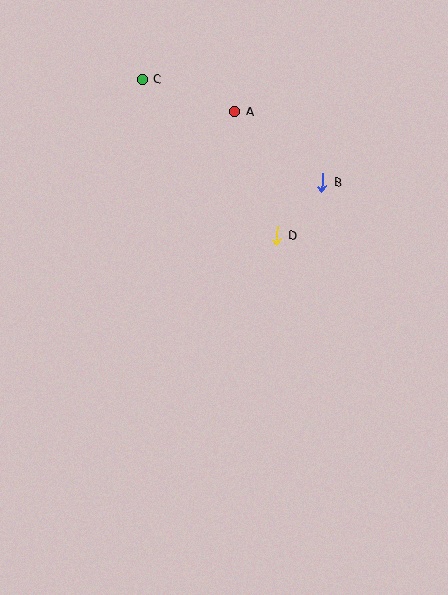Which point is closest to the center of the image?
Point D at (277, 235) is closest to the center.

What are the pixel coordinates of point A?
Point A is at (235, 111).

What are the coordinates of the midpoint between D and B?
The midpoint between D and B is at (300, 209).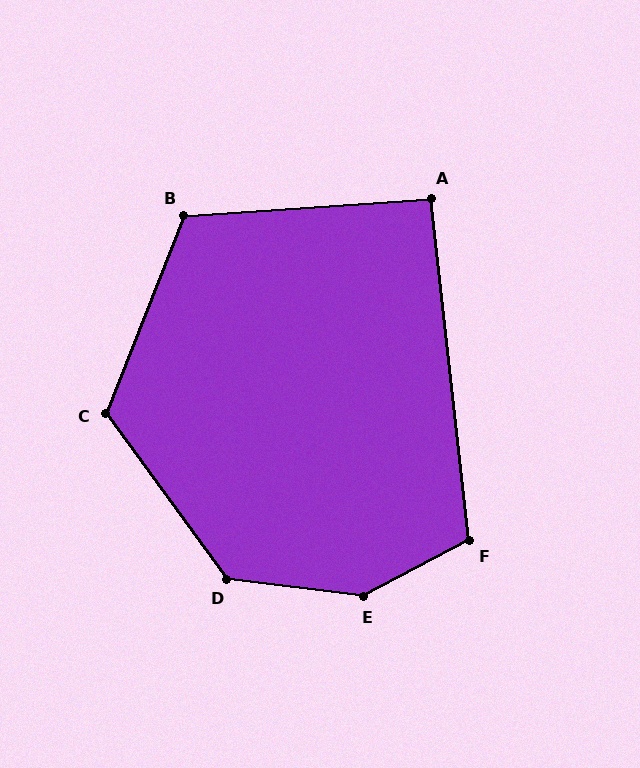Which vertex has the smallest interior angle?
A, at approximately 92 degrees.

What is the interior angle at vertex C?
Approximately 122 degrees (obtuse).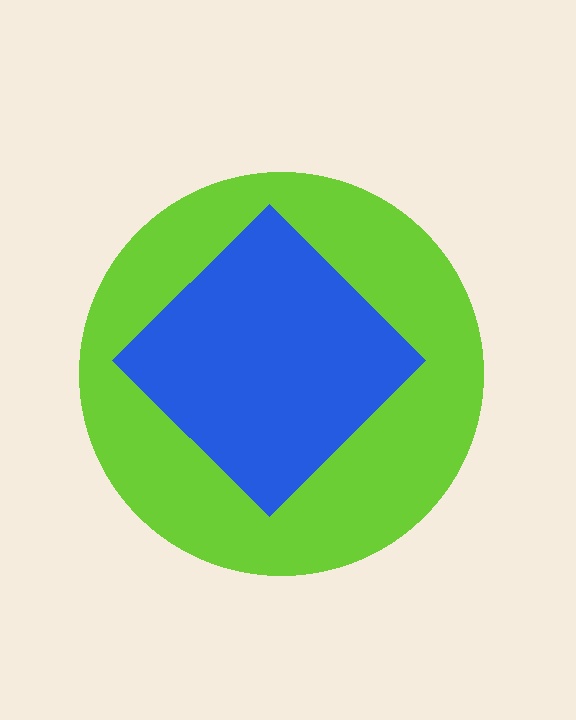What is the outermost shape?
The lime circle.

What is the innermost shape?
The blue diamond.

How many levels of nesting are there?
2.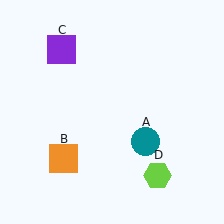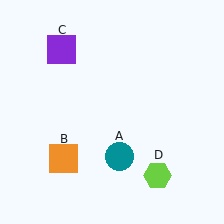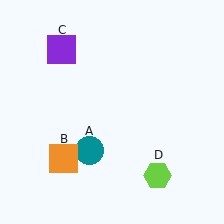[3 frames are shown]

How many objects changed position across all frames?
1 object changed position: teal circle (object A).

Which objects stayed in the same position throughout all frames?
Orange square (object B) and purple square (object C) and lime hexagon (object D) remained stationary.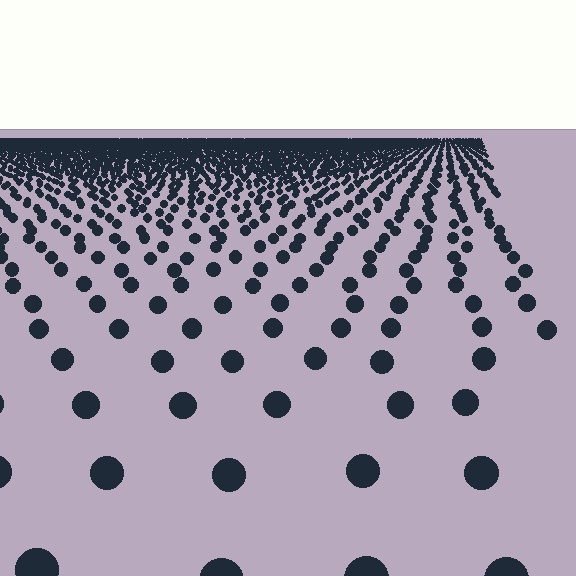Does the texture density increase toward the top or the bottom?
Density increases toward the top.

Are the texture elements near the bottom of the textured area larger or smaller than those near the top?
Larger. Near the bottom, elements are closer to the viewer and appear at a bigger on-screen size.